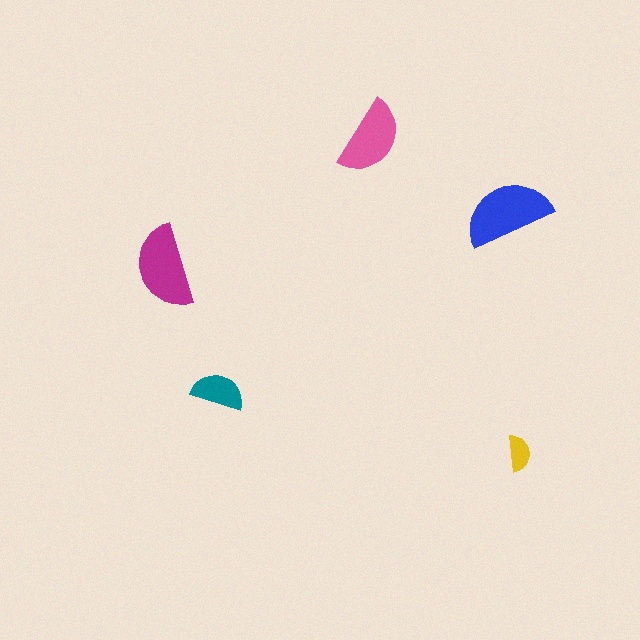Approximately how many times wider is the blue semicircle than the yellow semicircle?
About 2.5 times wider.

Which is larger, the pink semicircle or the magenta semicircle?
The magenta one.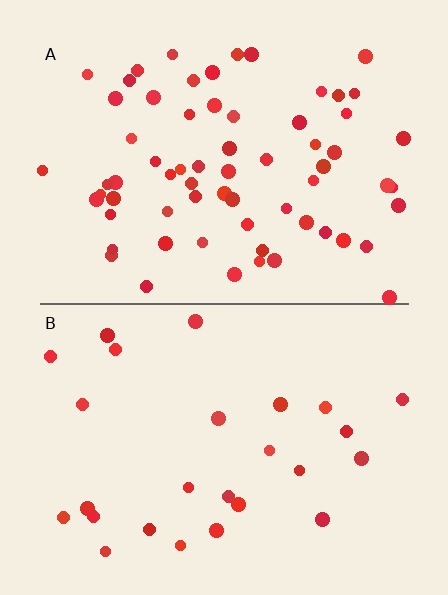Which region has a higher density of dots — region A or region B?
A (the top).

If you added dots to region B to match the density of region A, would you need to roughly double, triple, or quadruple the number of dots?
Approximately triple.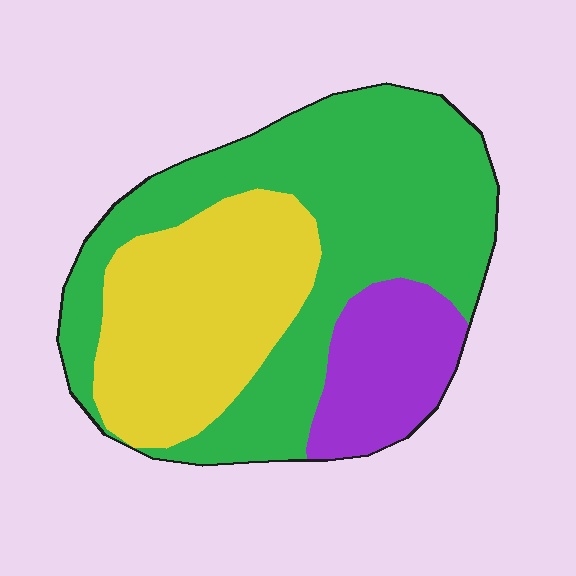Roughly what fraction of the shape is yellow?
Yellow takes up about one third (1/3) of the shape.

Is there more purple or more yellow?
Yellow.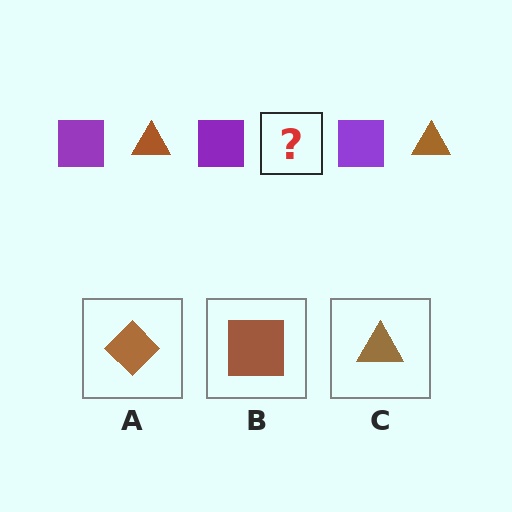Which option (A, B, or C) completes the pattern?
C.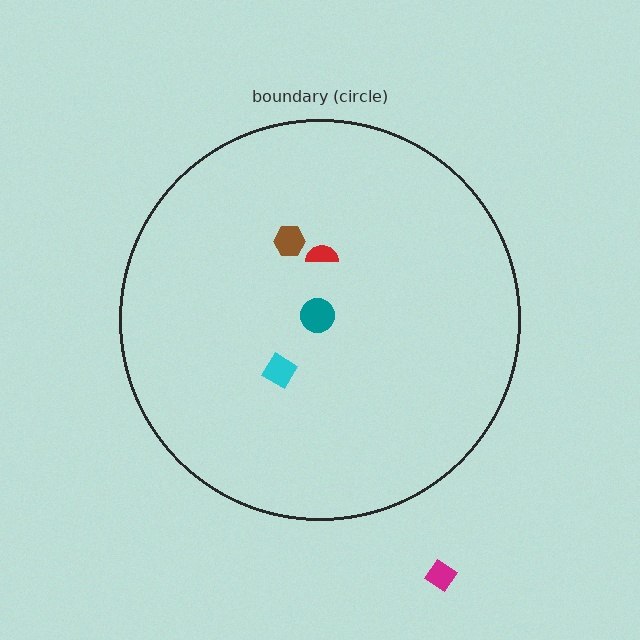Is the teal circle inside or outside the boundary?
Inside.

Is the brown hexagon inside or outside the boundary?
Inside.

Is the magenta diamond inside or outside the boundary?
Outside.